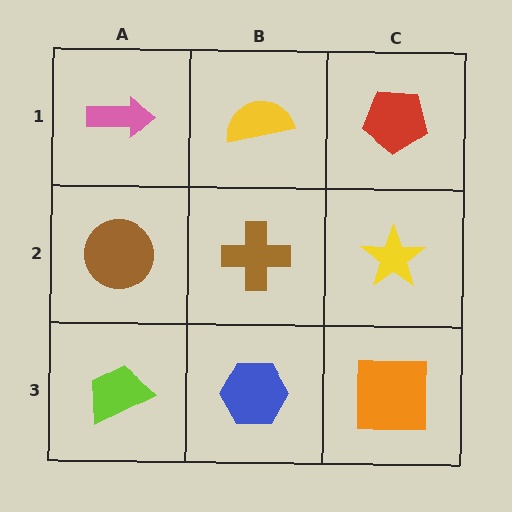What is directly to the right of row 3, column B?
An orange square.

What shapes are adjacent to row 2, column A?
A pink arrow (row 1, column A), a lime trapezoid (row 3, column A), a brown cross (row 2, column B).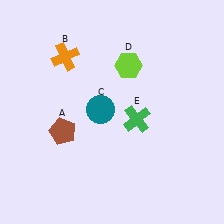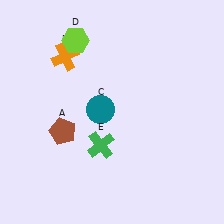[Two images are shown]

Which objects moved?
The objects that moved are: the lime hexagon (D), the green cross (E).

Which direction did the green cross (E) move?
The green cross (E) moved left.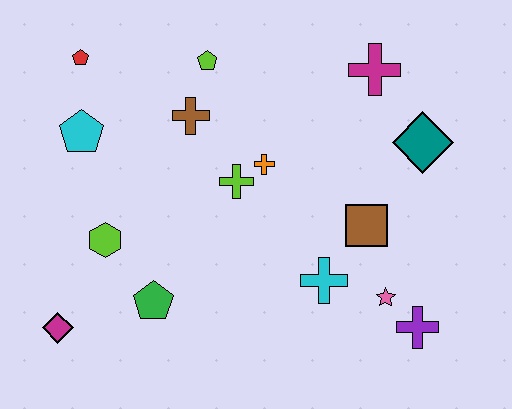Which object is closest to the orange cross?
The lime cross is closest to the orange cross.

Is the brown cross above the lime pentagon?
No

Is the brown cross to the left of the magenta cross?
Yes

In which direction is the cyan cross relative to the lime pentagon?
The cyan cross is below the lime pentagon.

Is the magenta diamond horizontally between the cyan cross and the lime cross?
No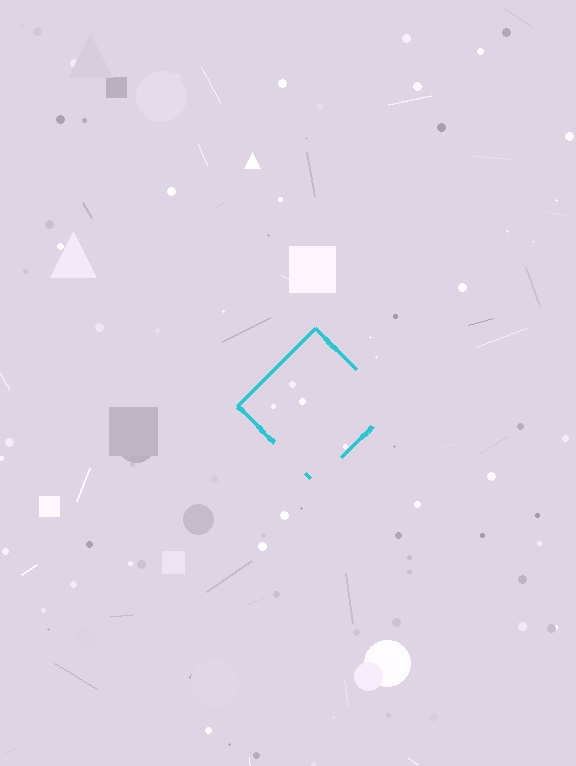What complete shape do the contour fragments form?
The contour fragments form a diamond.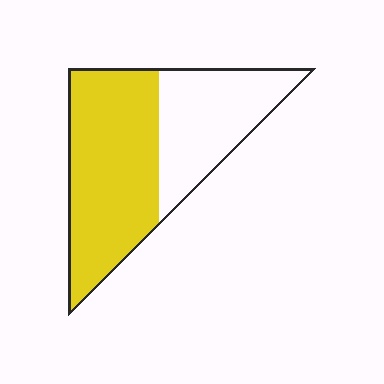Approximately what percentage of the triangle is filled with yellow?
Approximately 60%.